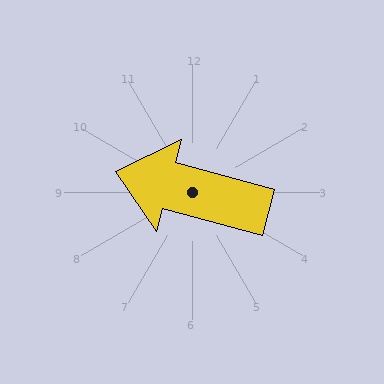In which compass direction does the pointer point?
West.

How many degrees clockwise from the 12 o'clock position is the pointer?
Approximately 285 degrees.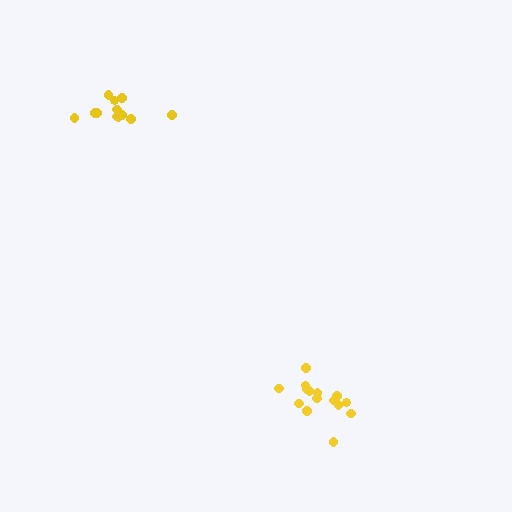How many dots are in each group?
Group 1: 15 dots, Group 2: 12 dots (27 total).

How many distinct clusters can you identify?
There are 2 distinct clusters.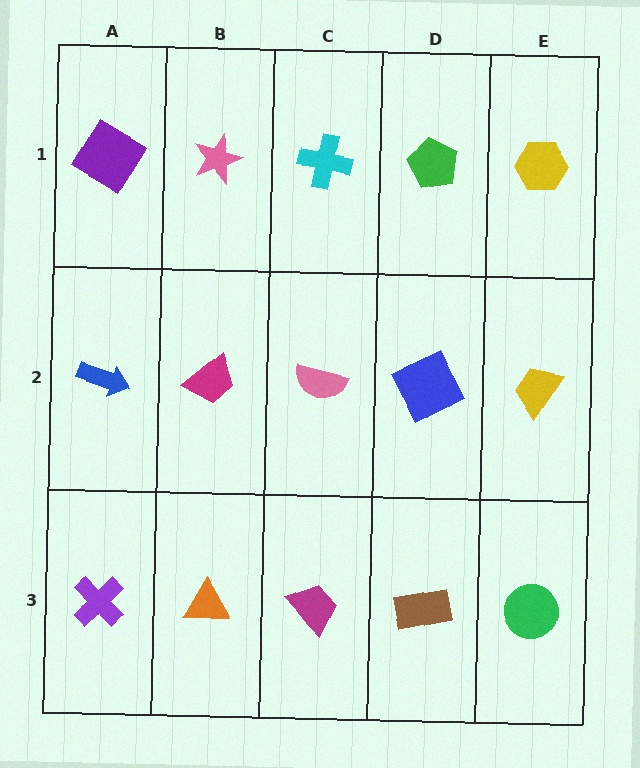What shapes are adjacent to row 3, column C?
A pink semicircle (row 2, column C), an orange triangle (row 3, column B), a brown rectangle (row 3, column D).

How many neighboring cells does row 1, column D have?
3.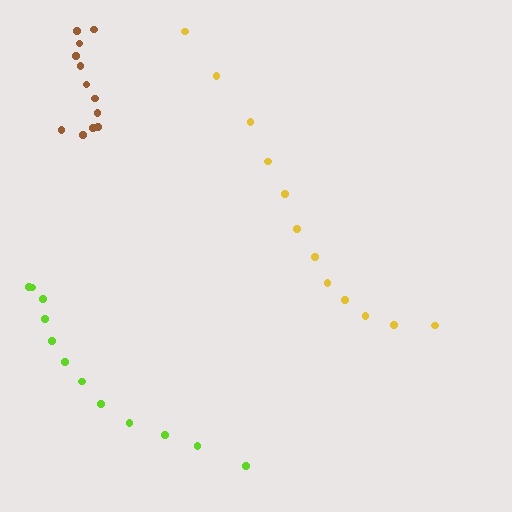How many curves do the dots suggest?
There are 3 distinct paths.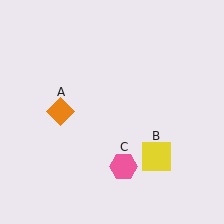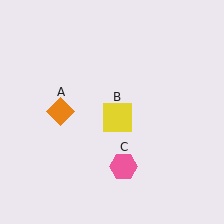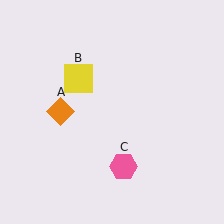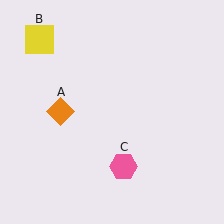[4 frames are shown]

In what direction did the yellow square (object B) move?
The yellow square (object B) moved up and to the left.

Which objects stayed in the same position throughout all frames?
Orange diamond (object A) and pink hexagon (object C) remained stationary.